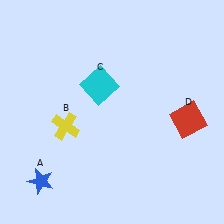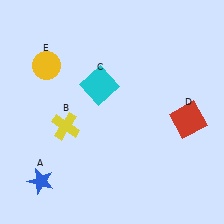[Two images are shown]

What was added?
A yellow circle (E) was added in Image 2.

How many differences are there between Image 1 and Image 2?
There is 1 difference between the two images.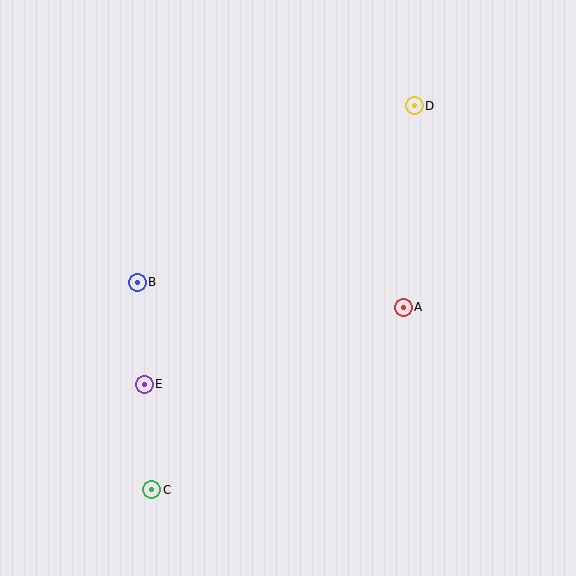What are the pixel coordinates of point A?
Point A is at (403, 307).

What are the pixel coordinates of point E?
Point E is at (144, 384).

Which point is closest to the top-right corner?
Point D is closest to the top-right corner.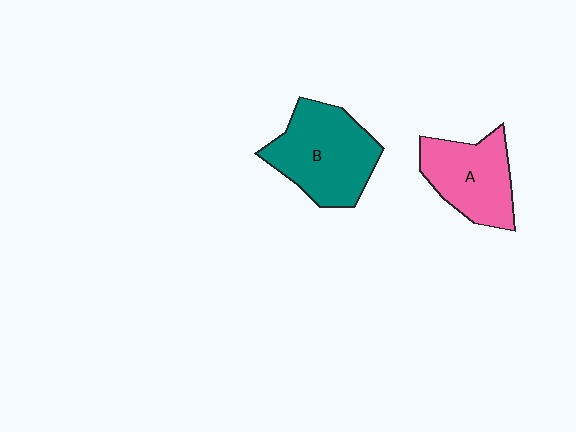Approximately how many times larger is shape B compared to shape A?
Approximately 1.3 times.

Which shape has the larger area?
Shape B (teal).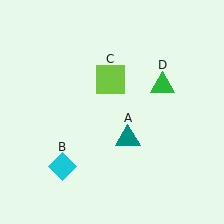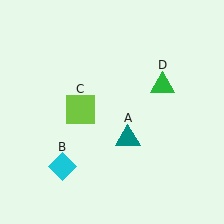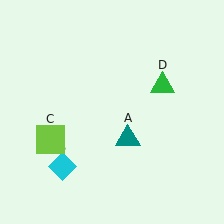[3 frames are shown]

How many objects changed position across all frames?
1 object changed position: lime square (object C).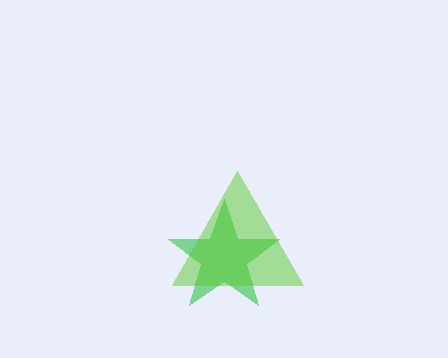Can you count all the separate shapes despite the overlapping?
Yes, there are 2 separate shapes.